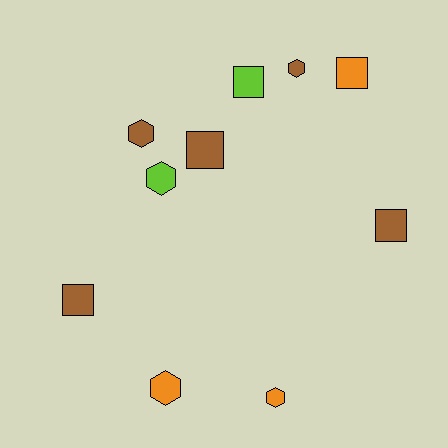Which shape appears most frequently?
Hexagon, with 5 objects.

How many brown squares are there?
There are 3 brown squares.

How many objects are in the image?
There are 10 objects.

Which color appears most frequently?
Brown, with 5 objects.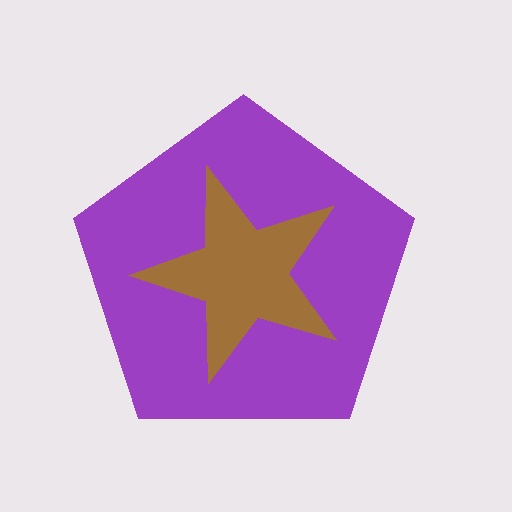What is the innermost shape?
The brown star.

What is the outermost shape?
The purple pentagon.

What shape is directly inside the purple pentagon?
The brown star.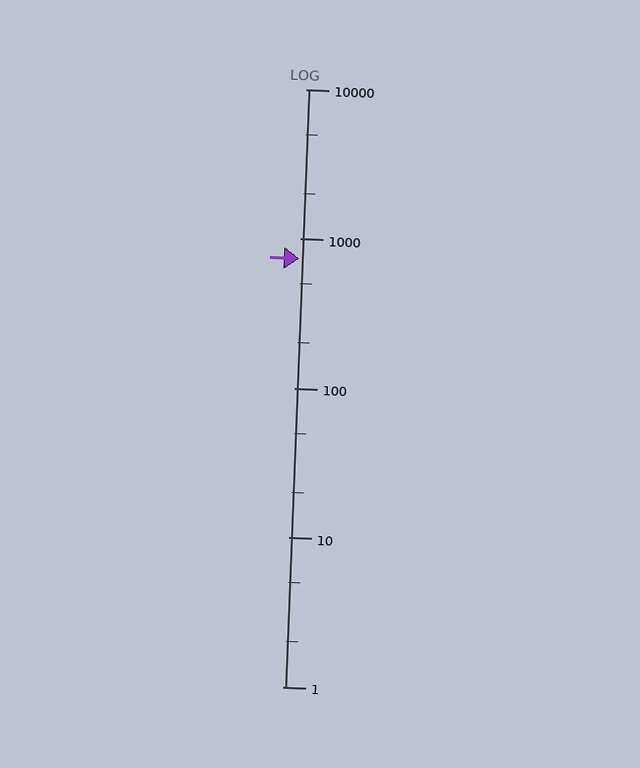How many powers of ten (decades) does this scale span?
The scale spans 4 decades, from 1 to 10000.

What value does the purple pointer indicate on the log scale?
The pointer indicates approximately 730.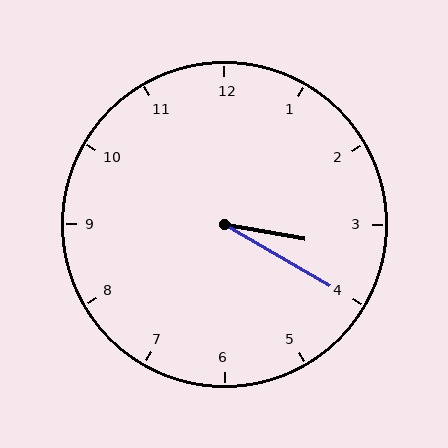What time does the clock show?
3:20.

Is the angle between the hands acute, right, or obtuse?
It is acute.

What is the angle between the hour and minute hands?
Approximately 20 degrees.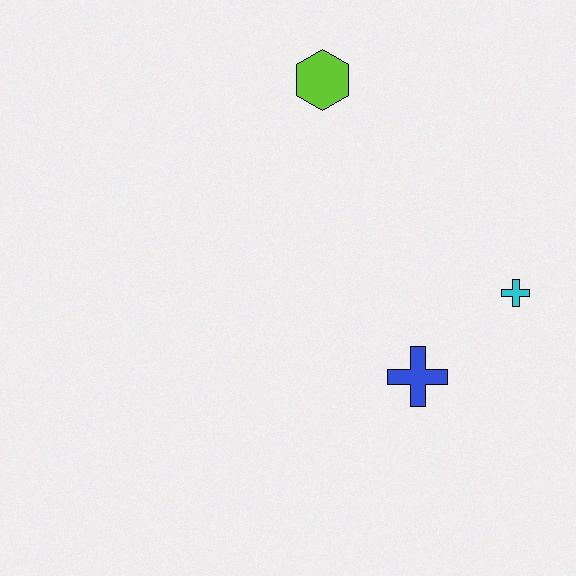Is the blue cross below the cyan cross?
Yes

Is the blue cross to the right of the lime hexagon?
Yes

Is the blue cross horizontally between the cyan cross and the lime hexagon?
Yes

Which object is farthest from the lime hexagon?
The blue cross is farthest from the lime hexagon.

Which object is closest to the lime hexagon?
The cyan cross is closest to the lime hexagon.